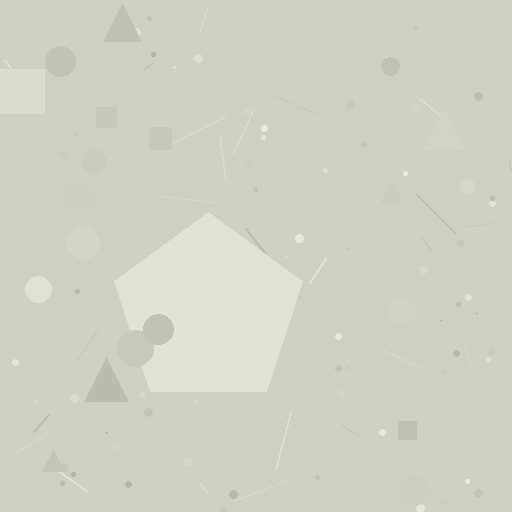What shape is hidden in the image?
A pentagon is hidden in the image.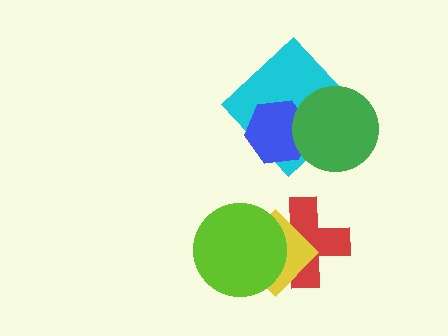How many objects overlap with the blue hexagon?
2 objects overlap with the blue hexagon.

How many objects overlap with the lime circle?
2 objects overlap with the lime circle.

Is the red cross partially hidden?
Yes, it is partially covered by another shape.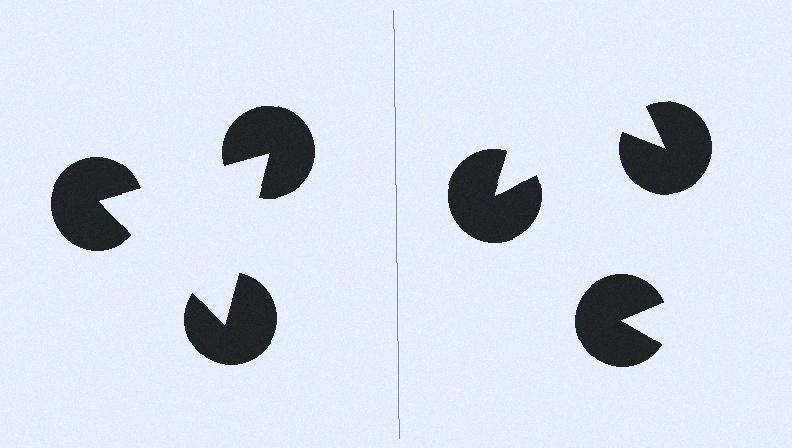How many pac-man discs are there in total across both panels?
6 — 3 on each side.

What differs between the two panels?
The pac-man discs are positioned identically on both sides; only the wedge orientations differ. On the left they align to a triangle; on the right they are misaligned.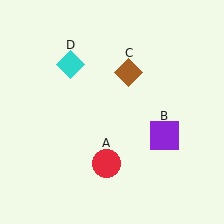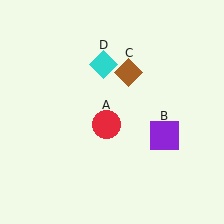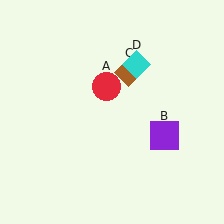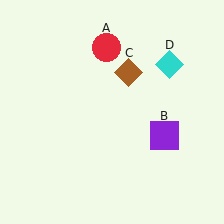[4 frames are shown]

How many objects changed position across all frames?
2 objects changed position: red circle (object A), cyan diamond (object D).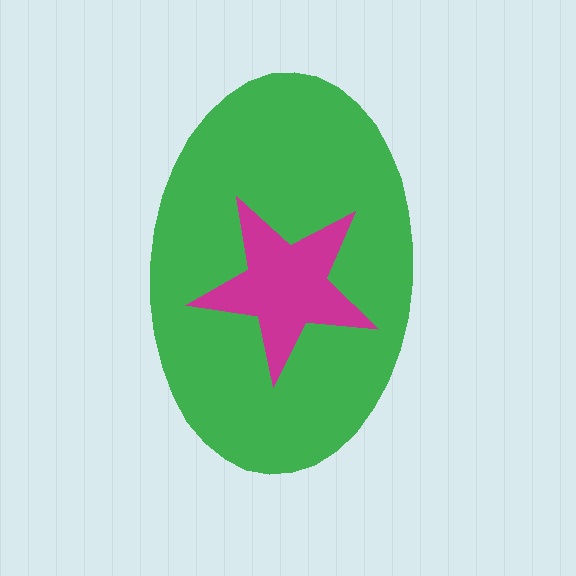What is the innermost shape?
The magenta star.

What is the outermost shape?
The green ellipse.